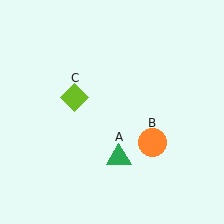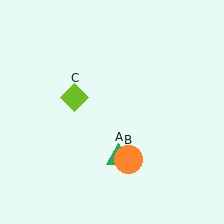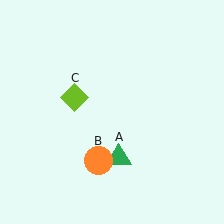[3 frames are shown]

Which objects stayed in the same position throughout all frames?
Green triangle (object A) and lime diamond (object C) remained stationary.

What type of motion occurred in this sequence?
The orange circle (object B) rotated clockwise around the center of the scene.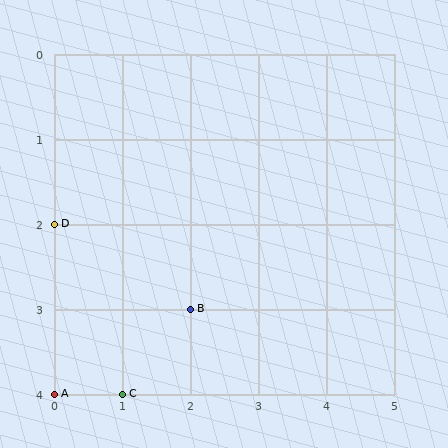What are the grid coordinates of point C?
Point C is at grid coordinates (1, 4).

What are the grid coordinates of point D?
Point D is at grid coordinates (0, 2).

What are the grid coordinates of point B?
Point B is at grid coordinates (2, 3).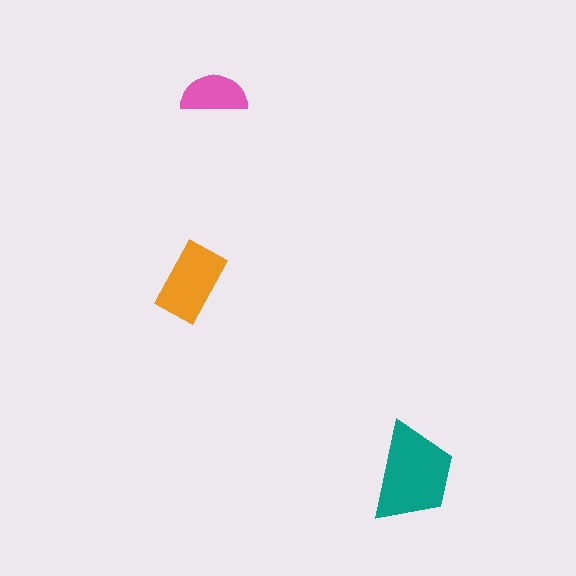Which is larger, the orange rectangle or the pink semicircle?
The orange rectangle.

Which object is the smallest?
The pink semicircle.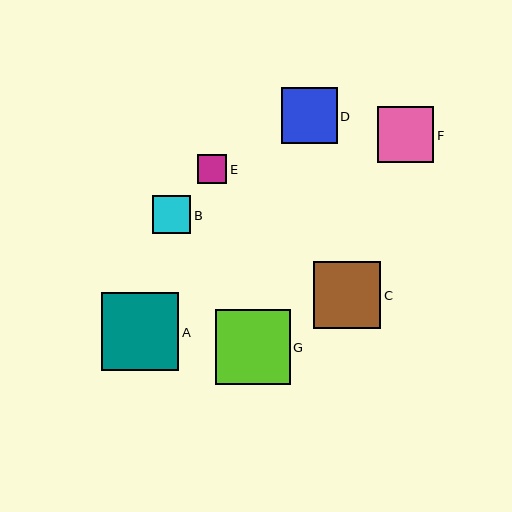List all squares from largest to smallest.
From largest to smallest: A, G, C, F, D, B, E.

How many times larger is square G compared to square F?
Square G is approximately 1.3 times the size of square F.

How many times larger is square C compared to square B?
Square C is approximately 1.7 times the size of square B.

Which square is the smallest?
Square E is the smallest with a size of approximately 29 pixels.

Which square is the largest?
Square A is the largest with a size of approximately 77 pixels.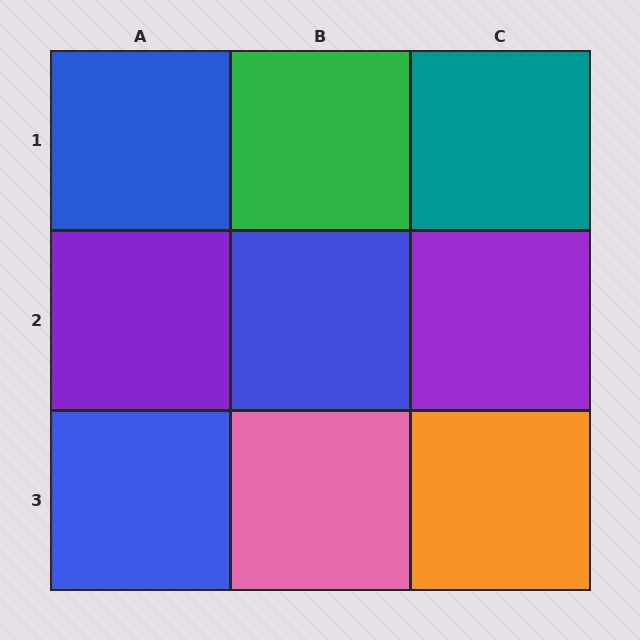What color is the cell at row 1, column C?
Teal.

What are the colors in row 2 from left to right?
Purple, blue, purple.